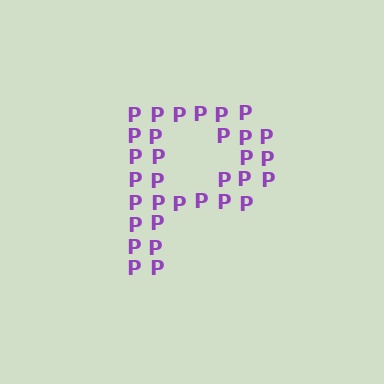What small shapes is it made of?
It is made of small letter P's.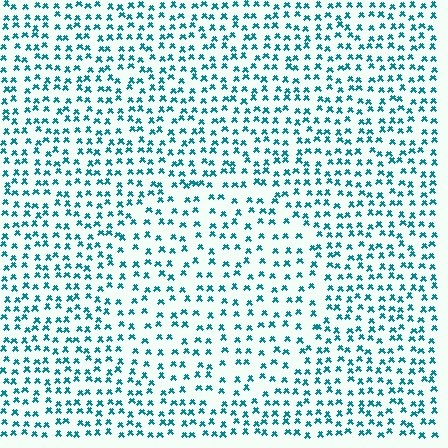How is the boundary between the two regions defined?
The boundary is defined by a change in element density (approximately 1.5x ratio). All elements are the same color, size, and shape.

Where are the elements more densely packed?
The elements are more densely packed outside the circle boundary.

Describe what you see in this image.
The image contains small teal elements arranged at two different densities. A circle-shaped region is visible where the elements are less densely packed than the surrounding area.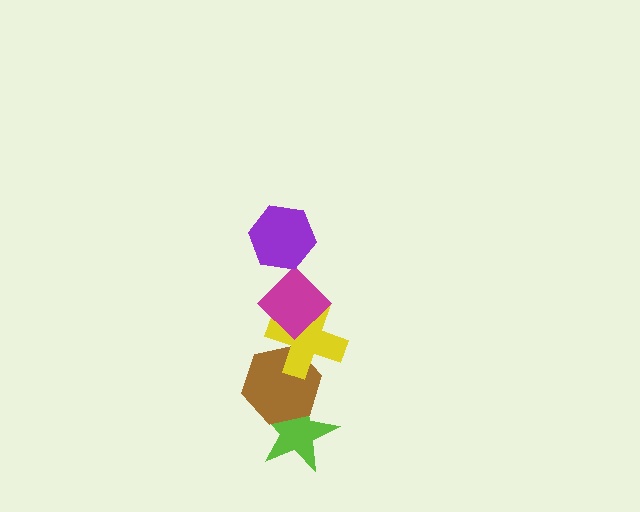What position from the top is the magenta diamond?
The magenta diamond is 2nd from the top.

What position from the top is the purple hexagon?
The purple hexagon is 1st from the top.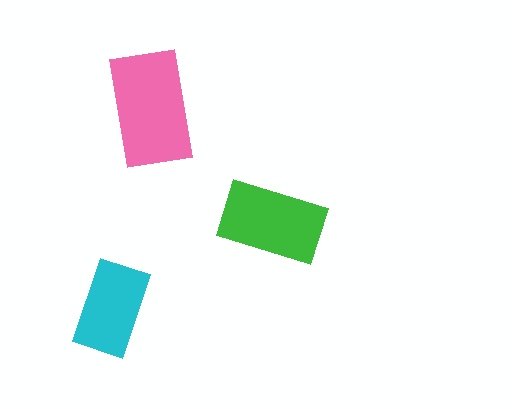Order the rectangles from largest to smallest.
the pink one, the green one, the cyan one.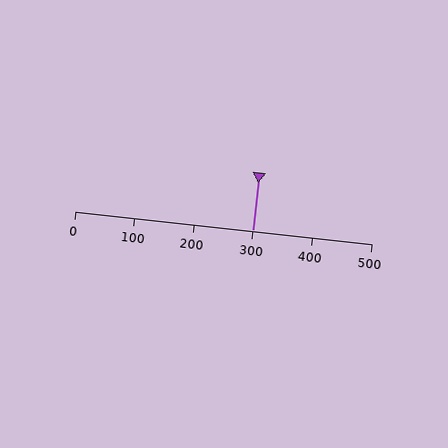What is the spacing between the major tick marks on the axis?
The major ticks are spaced 100 apart.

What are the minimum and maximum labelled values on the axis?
The axis runs from 0 to 500.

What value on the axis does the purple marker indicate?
The marker indicates approximately 300.